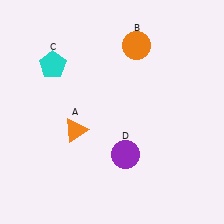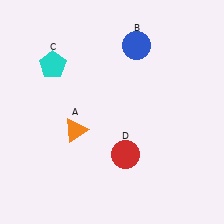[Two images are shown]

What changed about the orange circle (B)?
In Image 1, B is orange. In Image 2, it changed to blue.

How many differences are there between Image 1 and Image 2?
There are 2 differences between the two images.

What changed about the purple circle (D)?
In Image 1, D is purple. In Image 2, it changed to red.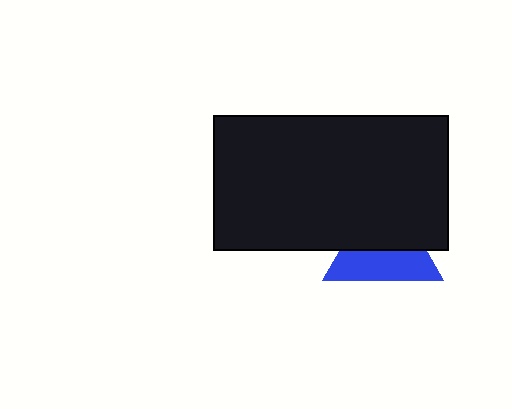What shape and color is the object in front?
The object in front is a black rectangle.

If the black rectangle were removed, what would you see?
You would see the complete blue triangle.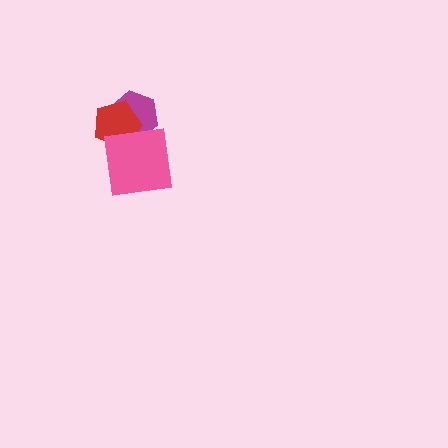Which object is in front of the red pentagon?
The pink square is in front of the red pentagon.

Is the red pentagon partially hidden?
Yes, it is partially covered by another shape.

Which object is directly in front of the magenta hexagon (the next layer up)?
The red pentagon is directly in front of the magenta hexagon.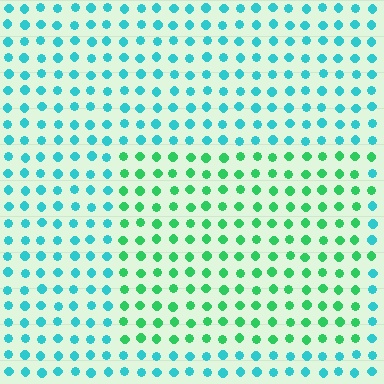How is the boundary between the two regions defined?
The boundary is defined purely by a slight shift in hue (about 43 degrees). Spacing, size, and orientation are identical on both sides.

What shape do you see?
I see a rectangle.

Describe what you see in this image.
The image is filled with small cyan elements in a uniform arrangement. A rectangle-shaped region is visible where the elements are tinted to a slightly different hue, forming a subtle color boundary.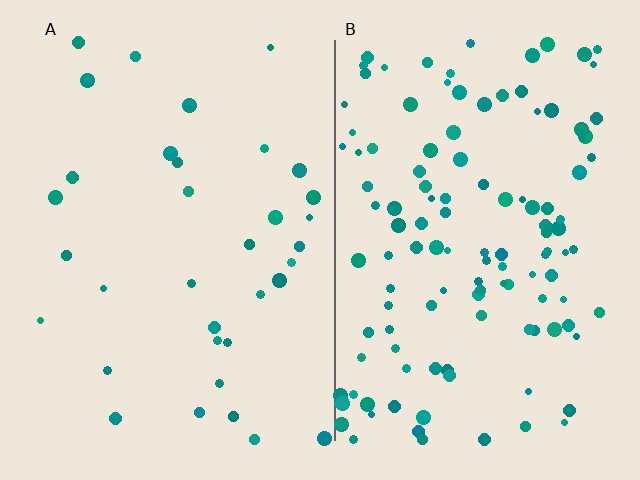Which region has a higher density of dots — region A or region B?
B (the right).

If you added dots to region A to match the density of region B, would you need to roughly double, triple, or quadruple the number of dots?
Approximately quadruple.